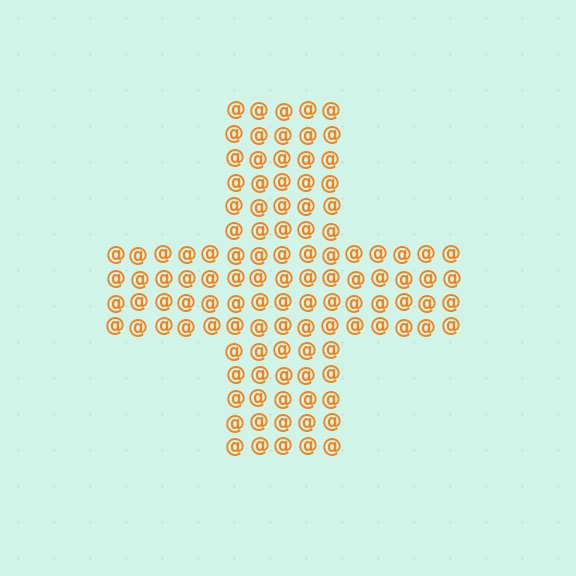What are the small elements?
The small elements are at signs.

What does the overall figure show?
The overall figure shows a cross.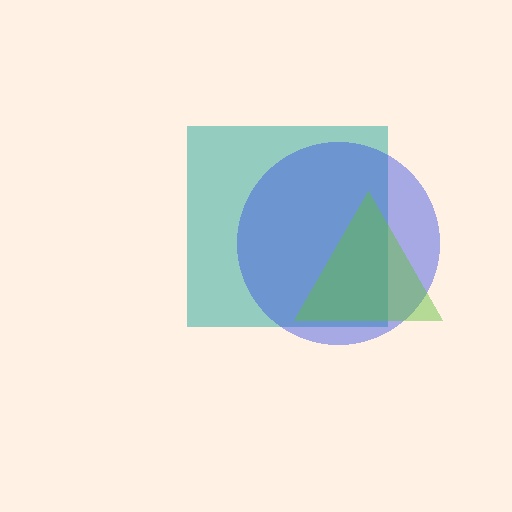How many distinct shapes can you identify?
There are 3 distinct shapes: a teal square, a blue circle, a lime triangle.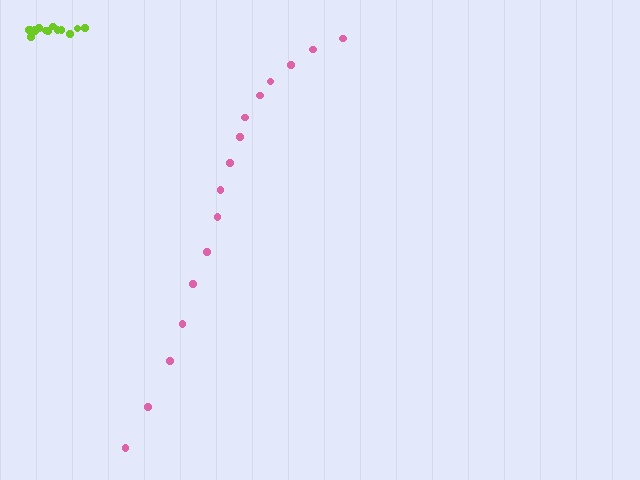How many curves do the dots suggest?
There are 2 distinct paths.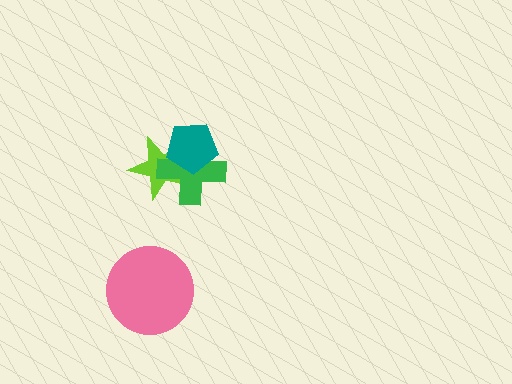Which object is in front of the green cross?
The teal pentagon is in front of the green cross.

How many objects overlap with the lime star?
2 objects overlap with the lime star.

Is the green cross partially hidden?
Yes, it is partially covered by another shape.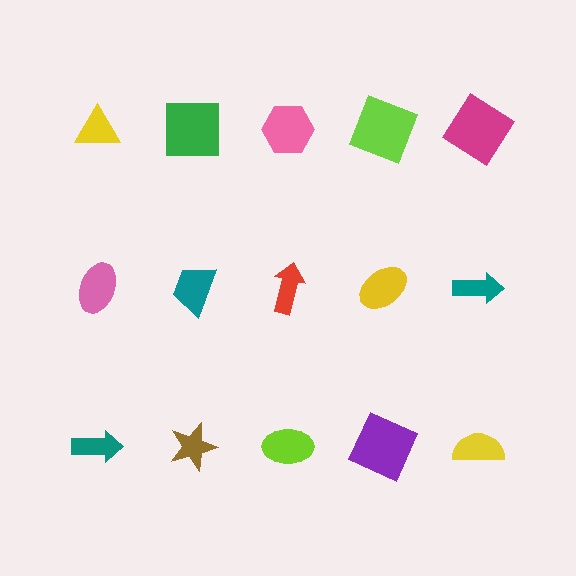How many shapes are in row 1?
5 shapes.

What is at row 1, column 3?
A pink hexagon.